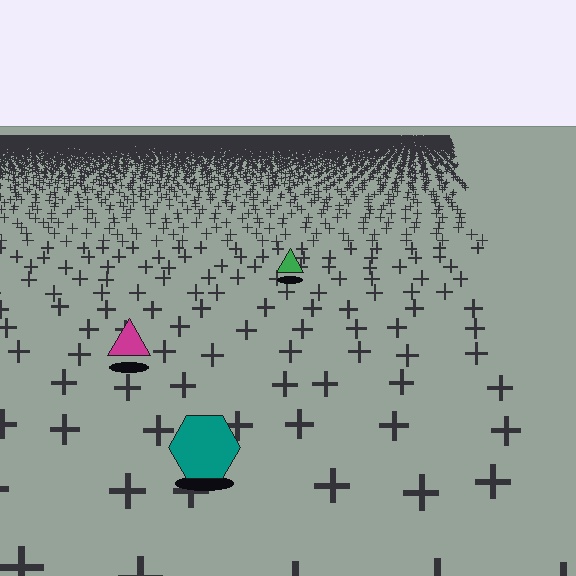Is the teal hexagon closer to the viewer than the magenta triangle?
Yes. The teal hexagon is closer — you can tell from the texture gradient: the ground texture is coarser near it.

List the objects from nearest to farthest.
From nearest to farthest: the teal hexagon, the magenta triangle, the green triangle.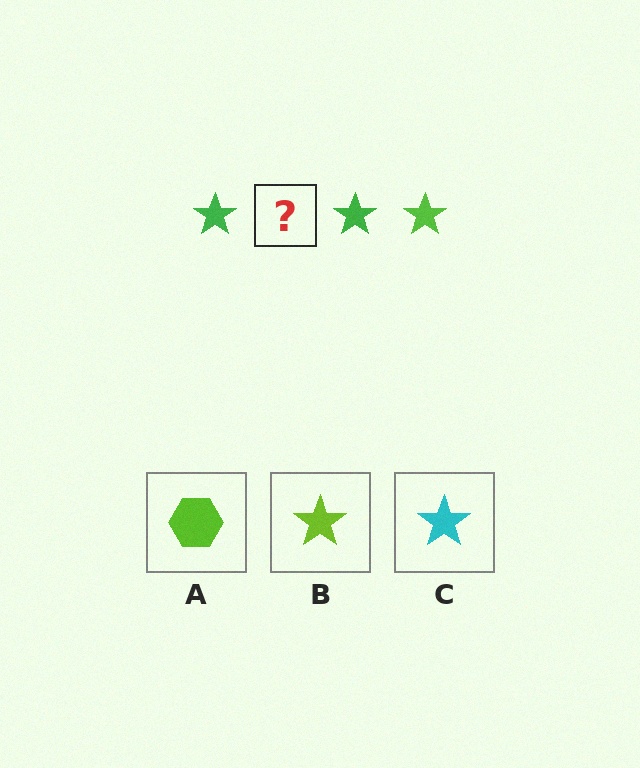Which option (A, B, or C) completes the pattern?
B.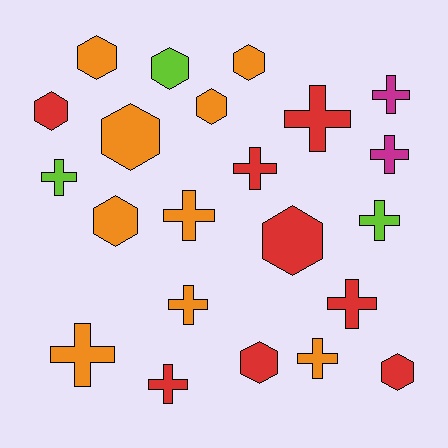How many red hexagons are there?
There are 4 red hexagons.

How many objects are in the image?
There are 22 objects.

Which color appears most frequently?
Orange, with 9 objects.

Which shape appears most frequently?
Cross, with 12 objects.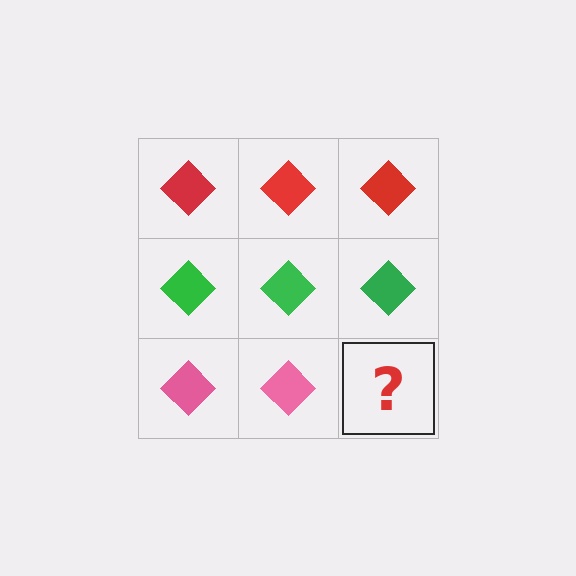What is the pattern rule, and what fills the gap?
The rule is that each row has a consistent color. The gap should be filled with a pink diamond.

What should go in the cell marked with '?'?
The missing cell should contain a pink diamond.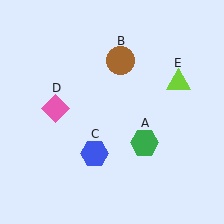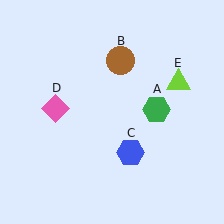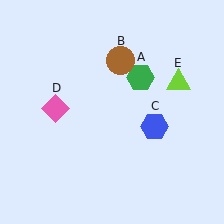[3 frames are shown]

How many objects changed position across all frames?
2 objects changed position: green hexagon (object A), blue hexagon (object C).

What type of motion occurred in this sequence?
The green hexagon (object A), blue hexagon (object C) rotated counterclockwise around the center of the scene.